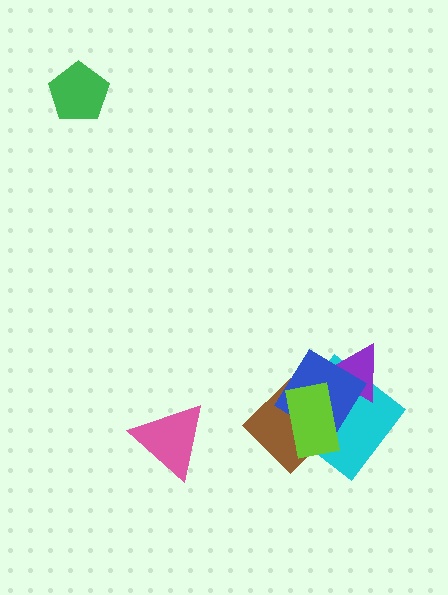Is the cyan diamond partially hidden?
Yes, it is partially covered by another shape.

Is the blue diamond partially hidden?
Yes, it is partially covered by another shape.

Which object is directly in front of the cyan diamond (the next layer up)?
The brown diamond is directly in front of the cyan diamond.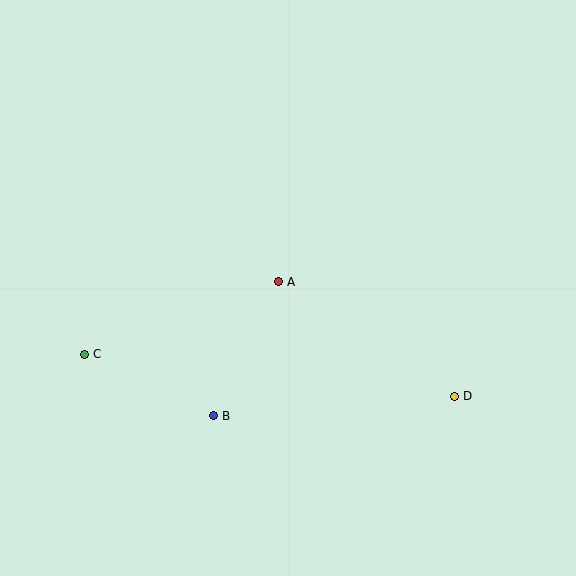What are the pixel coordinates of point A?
Point A is at (278, 282).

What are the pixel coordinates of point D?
Point D is at (454, 396).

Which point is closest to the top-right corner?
Point A is closest to the top-right corner.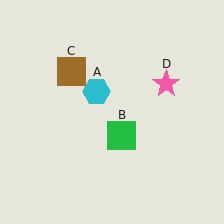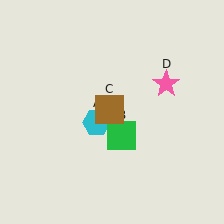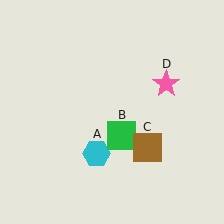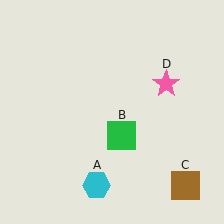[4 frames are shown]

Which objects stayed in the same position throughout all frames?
Green square (object B) and pink star (object D) remained stationary.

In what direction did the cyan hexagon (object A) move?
The cyan hexagon (object A) moved down.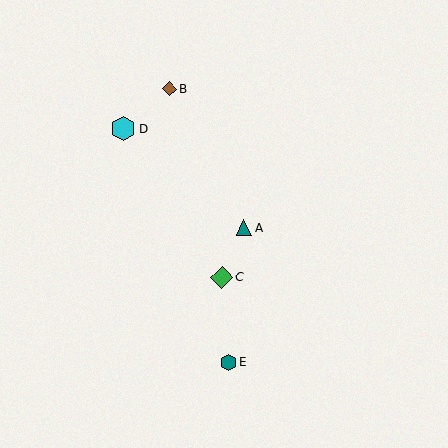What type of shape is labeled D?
Shape D is a cyan hexagon.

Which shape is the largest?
The cyan hexagon (labeled D) is the largest.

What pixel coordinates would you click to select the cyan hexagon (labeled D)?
Click at (123, 129) to select the cyan hexagon D.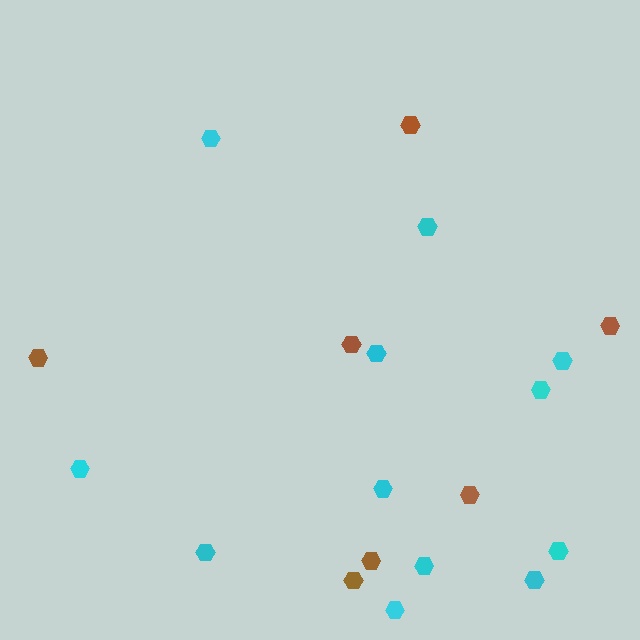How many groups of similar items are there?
There are 2 groups: one group of brown hexagons (7) and one group of cyan hexagons (12).